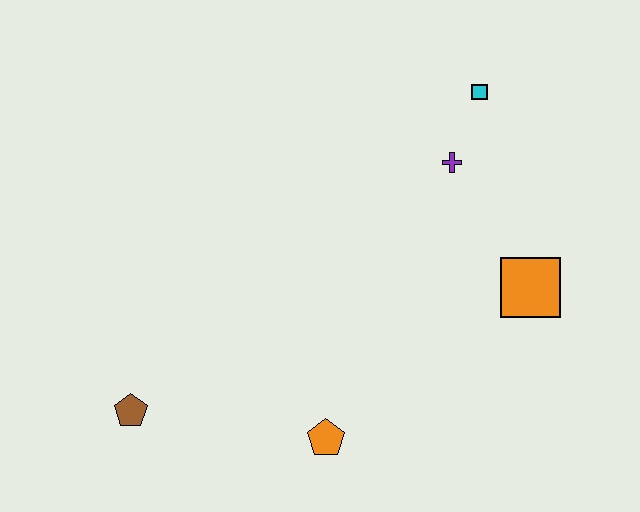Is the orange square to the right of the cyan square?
Yes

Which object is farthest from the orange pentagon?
The cyan square is farthest from the orange pentagon.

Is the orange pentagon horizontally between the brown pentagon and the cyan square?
Yes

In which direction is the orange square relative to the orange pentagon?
The orange square is to the right of the orange pentagon.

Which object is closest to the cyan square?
The purple cross is closest to the cyan square.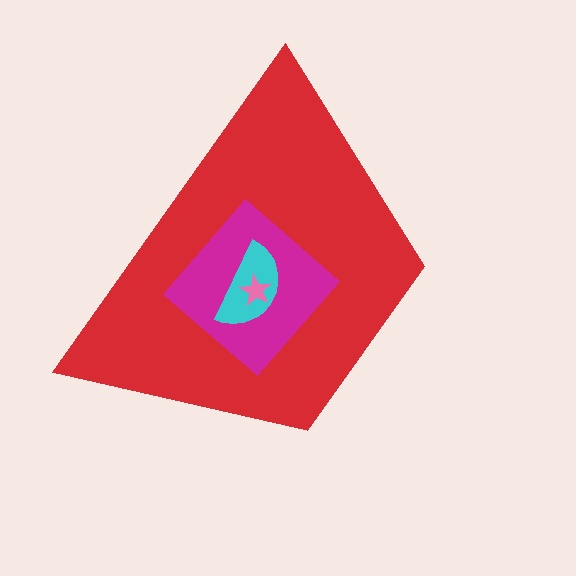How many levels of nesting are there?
4.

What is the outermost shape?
The red trapezoid.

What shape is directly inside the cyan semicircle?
The pink star.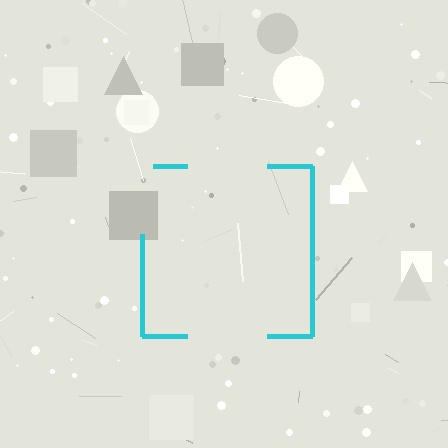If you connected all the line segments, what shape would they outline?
They would outline a square.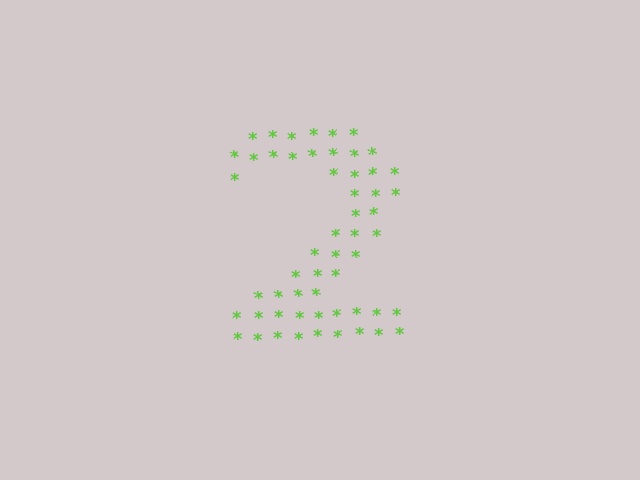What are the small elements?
The small elements are asterisks.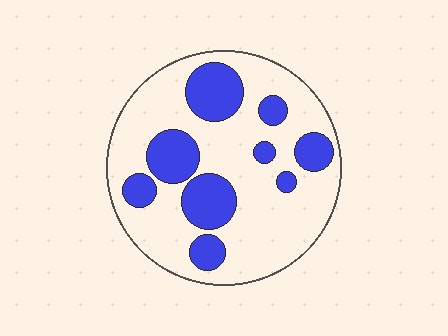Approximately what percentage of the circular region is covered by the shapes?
Approximately 30%.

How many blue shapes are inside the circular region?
9.